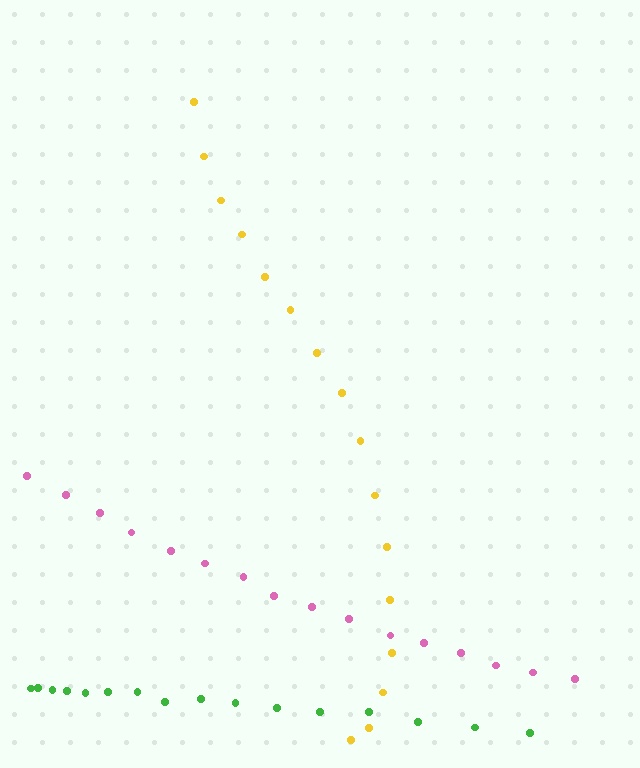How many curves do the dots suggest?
There are 3 distinct paths.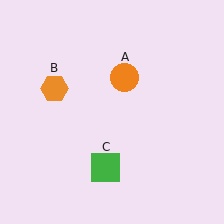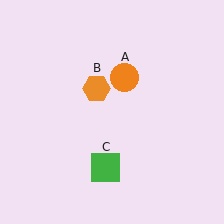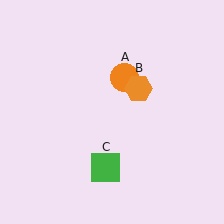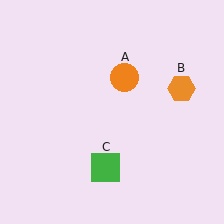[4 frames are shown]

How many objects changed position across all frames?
1 object changed position: orange hexagon (object B).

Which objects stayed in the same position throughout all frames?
Orange circle (object A) and green square (object C) remained stationary.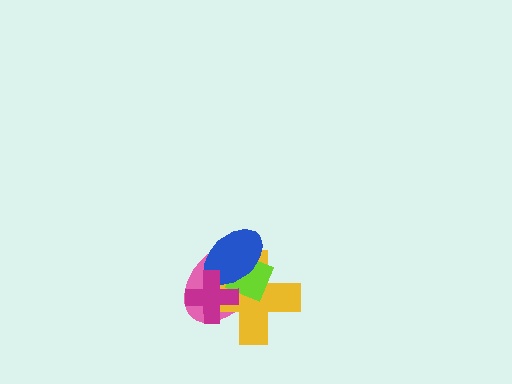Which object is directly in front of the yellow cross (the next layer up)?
The lime diamond is directly in front of the yellow cross.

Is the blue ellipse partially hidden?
Yes, it is partially covered by another shape.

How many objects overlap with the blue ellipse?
4 objects overlap with the blue ellipse.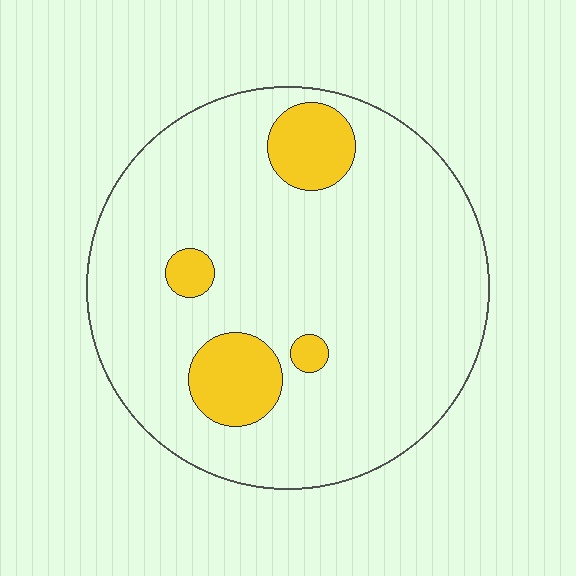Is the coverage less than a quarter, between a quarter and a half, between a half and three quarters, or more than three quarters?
Less than a quarter.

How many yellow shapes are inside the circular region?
4.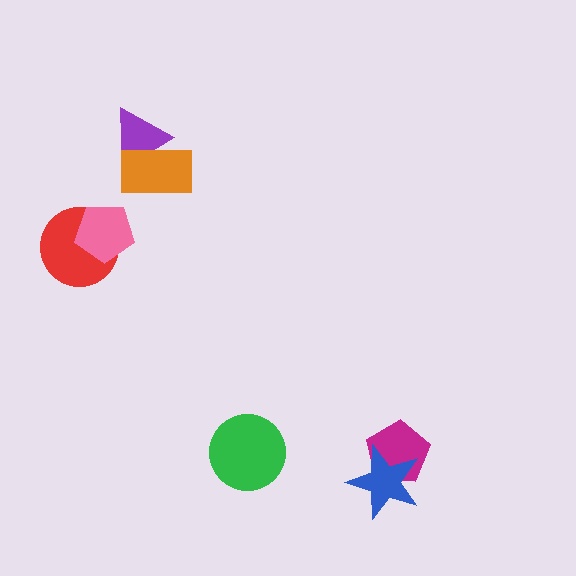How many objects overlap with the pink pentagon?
1 object overlaps with the pink pentagon.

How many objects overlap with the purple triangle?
1 object overlaps with the purple triangle.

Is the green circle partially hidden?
No, no other shape covers it.